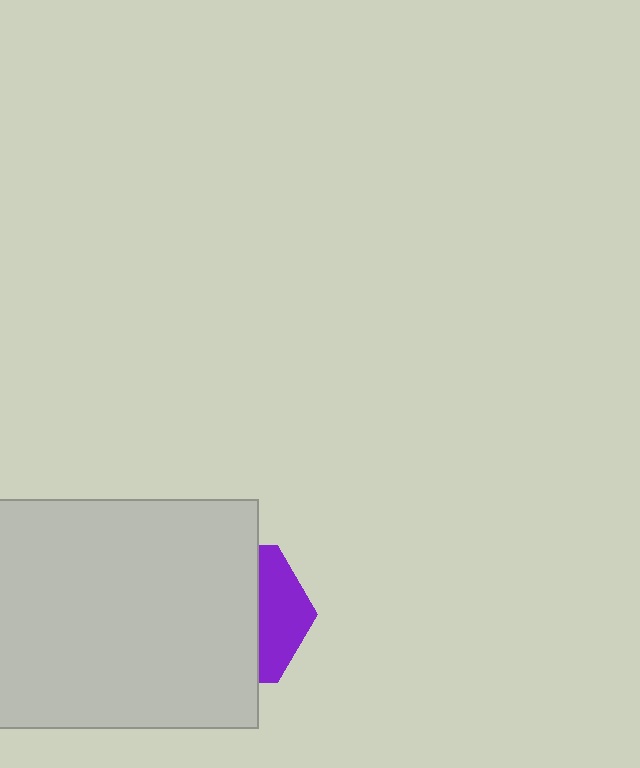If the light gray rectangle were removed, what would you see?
You would see the complete purple hexagon.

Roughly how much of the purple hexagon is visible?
A small part of it is visible (roughly 32%).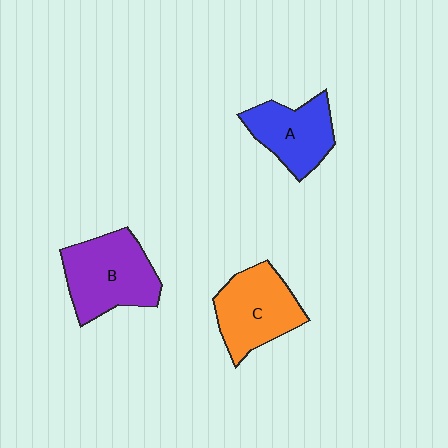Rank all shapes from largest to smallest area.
From largest to smallest: B (purple), C (orange), A (blue).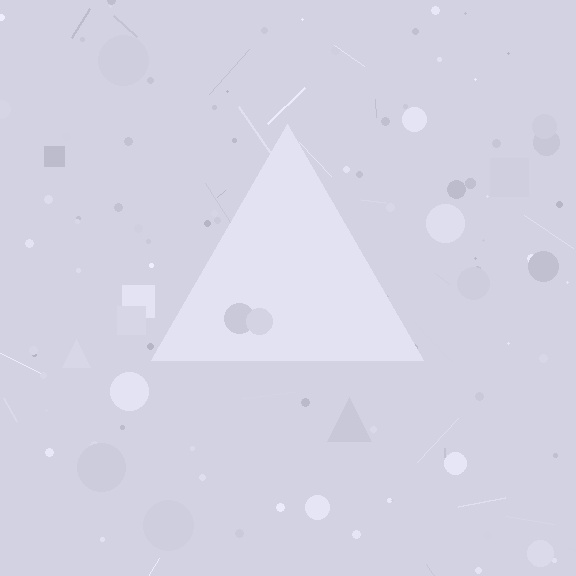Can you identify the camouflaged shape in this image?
The camouflaged shape is a triangle.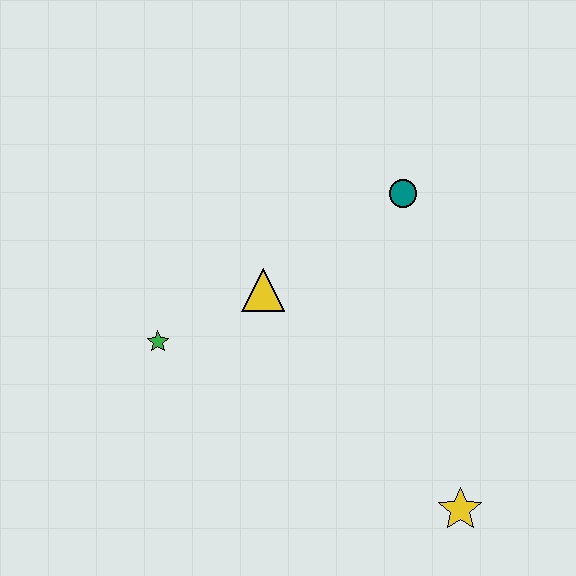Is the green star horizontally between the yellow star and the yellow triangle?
No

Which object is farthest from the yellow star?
The green star is farthest from the yellow star.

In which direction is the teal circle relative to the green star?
The teal circle is to the right of the green star.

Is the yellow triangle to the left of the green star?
No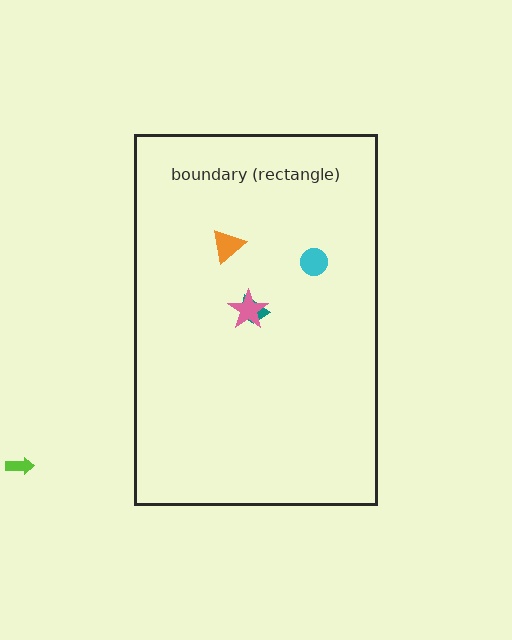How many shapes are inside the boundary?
4 inside, 1 outside.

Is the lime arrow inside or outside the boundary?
Outside.